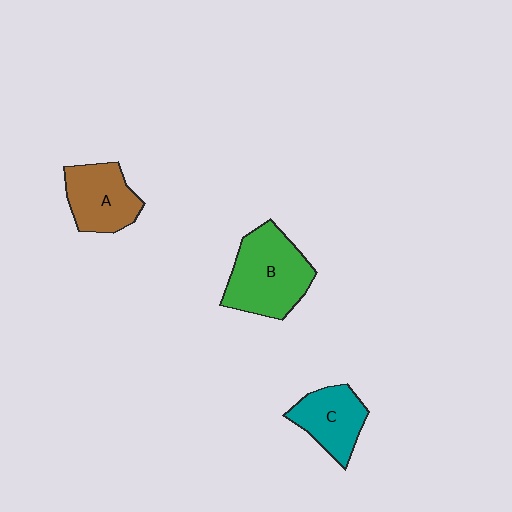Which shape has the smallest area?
Shape C (teal).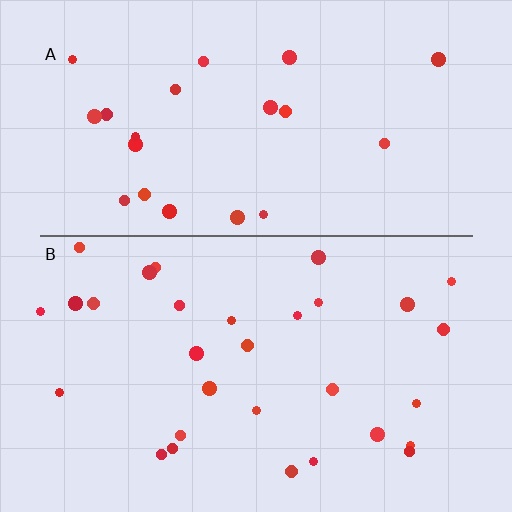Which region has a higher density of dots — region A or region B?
B (the bottom).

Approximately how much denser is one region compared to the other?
Approximately 1.4× — region B over region A.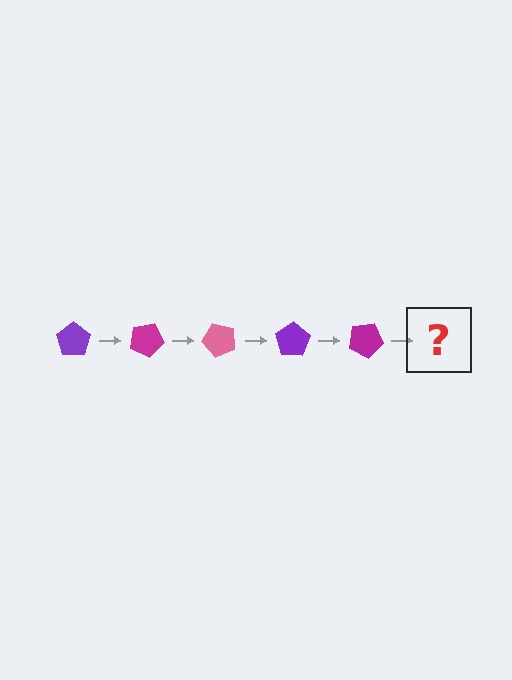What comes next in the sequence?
The next element should be a pink pentagon, rotated 125 degrees from the start.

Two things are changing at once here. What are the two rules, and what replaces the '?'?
The two rules are that it rotates 25 degrees each step and the color cycles through purple, magenta, and pink. The '?' should be a pink pentagon, rotated 125 degrees from the start.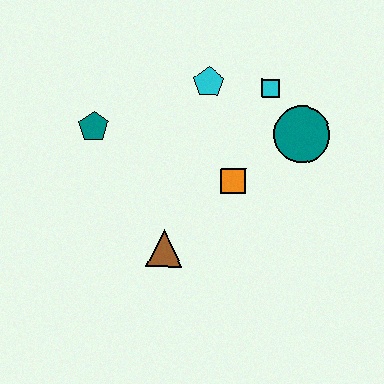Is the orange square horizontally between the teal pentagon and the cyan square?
Yes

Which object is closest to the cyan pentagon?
The cyan square is closest to the cyan pentagon.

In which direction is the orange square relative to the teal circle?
The orange square is to the left of the teal circle.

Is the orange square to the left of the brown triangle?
No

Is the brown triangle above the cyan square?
No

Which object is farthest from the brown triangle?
The cyan square is farthest from the brown triangle.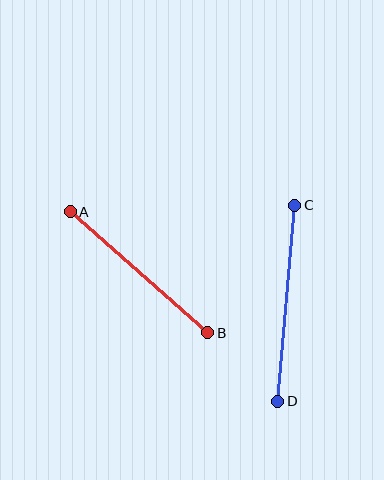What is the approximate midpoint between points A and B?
The midpoint is at approximately (139, 272) pixels.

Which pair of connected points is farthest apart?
Points C and D are farthest apart.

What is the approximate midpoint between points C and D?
The midpoint is at approximately (286, 303) pixels.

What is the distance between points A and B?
The distance is approximately 183 pixels.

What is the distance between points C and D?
The distance is approximately 197 pixels.